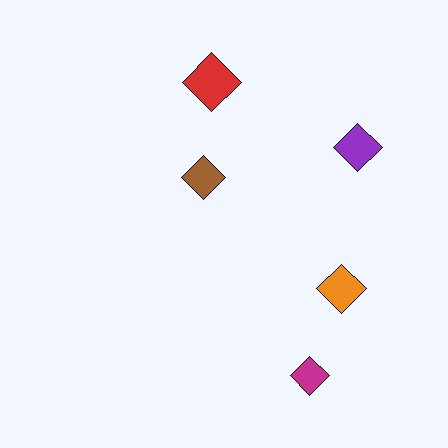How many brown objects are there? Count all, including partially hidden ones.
There is 1 brown object.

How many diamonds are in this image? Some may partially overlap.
There are 5 diamonds.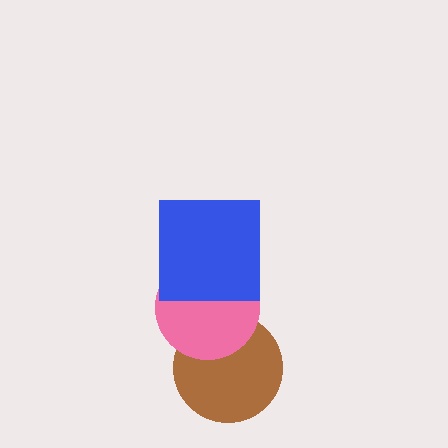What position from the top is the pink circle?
The pink circle is 2nd from the top.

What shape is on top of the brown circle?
The pink circle is on top of the brown circle.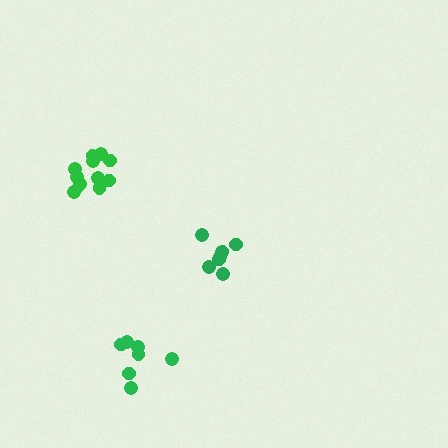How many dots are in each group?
Group 1: 8 dots, Group 2: 7 dots, Group 3: 12 dots (27 total).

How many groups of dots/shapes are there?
There are 3 groups.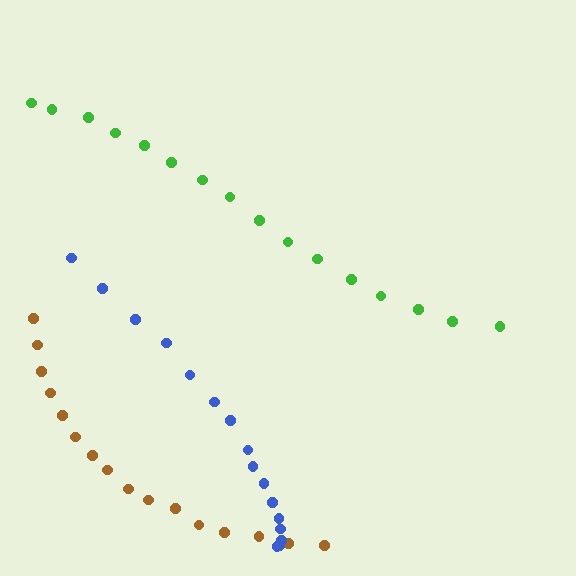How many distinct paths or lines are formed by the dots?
There are 3 distinct paths.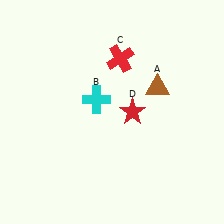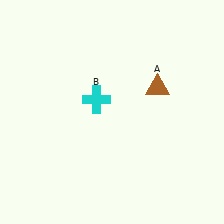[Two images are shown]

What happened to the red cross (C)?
The red cross (C) was removed in Image 2. It was in the top-right area of Image 1.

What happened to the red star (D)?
The red star (D) was removed in Image 2. It was in the top-right area of Image 1.